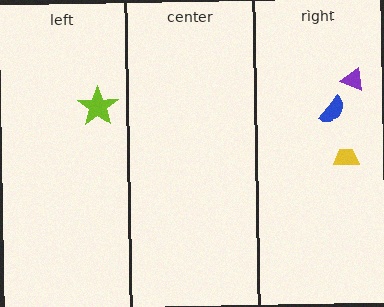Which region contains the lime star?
The left region.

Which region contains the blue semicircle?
The right region.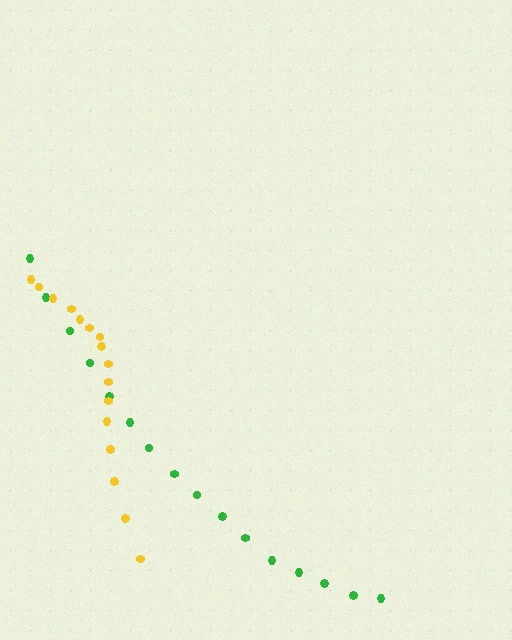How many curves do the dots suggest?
There are 2 distinct paths.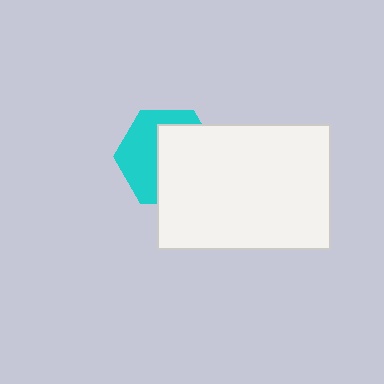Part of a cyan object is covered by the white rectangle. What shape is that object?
It is a hexagon.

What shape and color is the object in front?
The object in front is a white rectangle.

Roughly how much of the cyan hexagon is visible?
About half of it is visible (roughly 46%).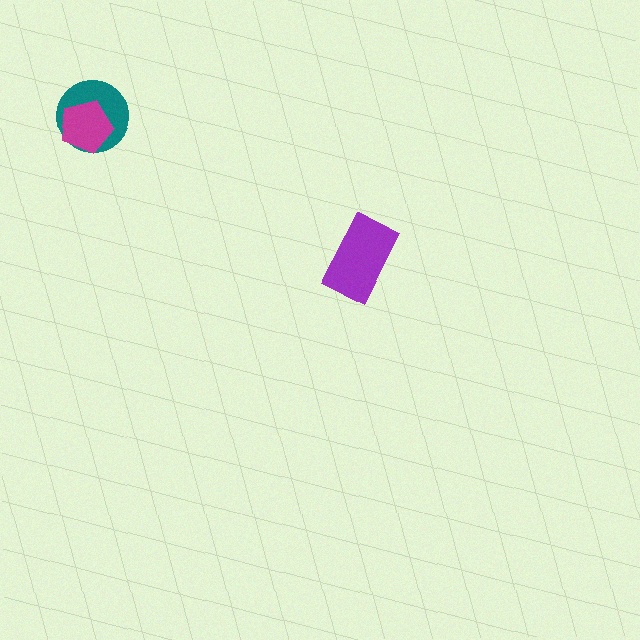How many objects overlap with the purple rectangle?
0 objects overlap with the purple rectangle.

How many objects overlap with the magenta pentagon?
1 object overlaps with the magenta pentagon.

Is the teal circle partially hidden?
Yes, it is partially covered by another shape.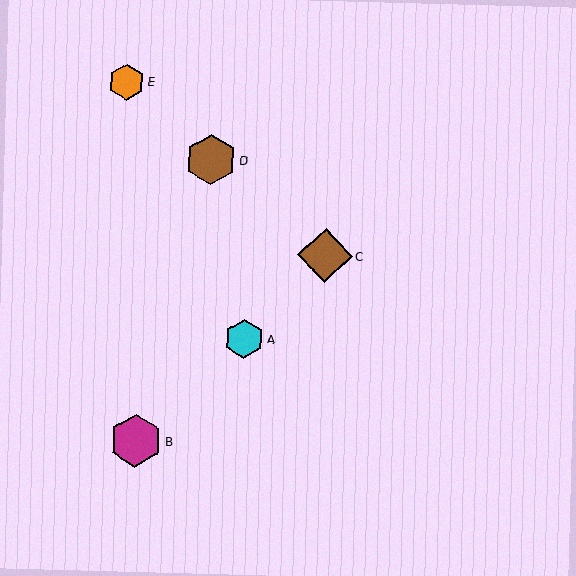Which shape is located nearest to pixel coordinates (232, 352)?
The cyan hexagon (labeled A) at (244, 339) is nearest to that location.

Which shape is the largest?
The brown diamond (labeled C) is the largest.